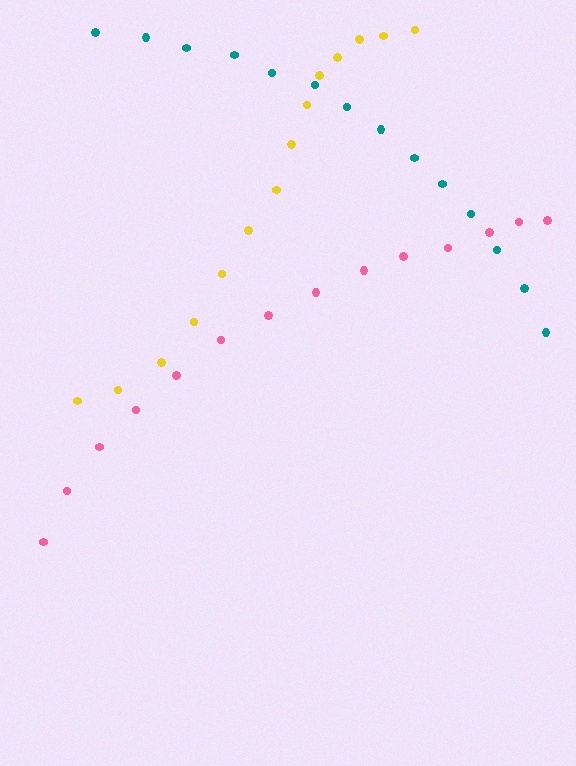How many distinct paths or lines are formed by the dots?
There are 3 distinct paths.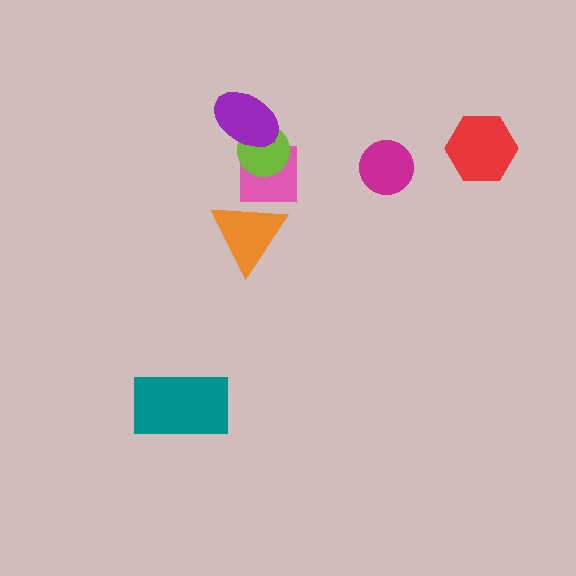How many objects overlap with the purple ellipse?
1 object overlaps with the purple ellipse.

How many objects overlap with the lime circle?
2 objects overlap with the lime circle.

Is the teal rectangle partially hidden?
No, no other shape covers it.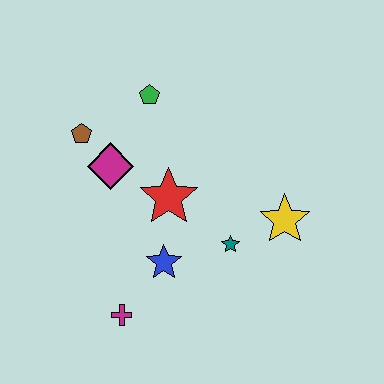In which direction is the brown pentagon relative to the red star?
The brown pentagon is to the left of the red star.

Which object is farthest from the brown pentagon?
The yellow star is farthest from the brown pentagon.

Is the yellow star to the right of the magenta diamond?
Yes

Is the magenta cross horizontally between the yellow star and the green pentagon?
No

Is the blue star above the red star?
No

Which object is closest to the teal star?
The yellow star is closest to the teal star.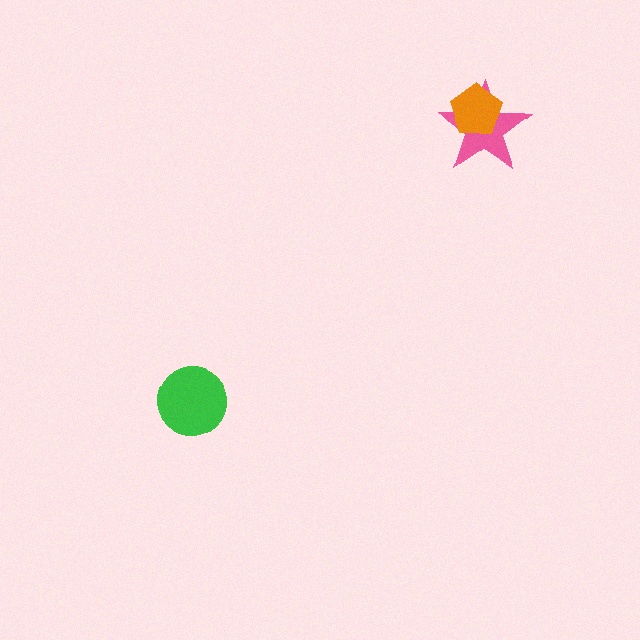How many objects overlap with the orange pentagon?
1 object overlaps with the orange pentagon.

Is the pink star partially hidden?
Yes, it is partially covered by another shape.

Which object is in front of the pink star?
The orange pentagon is in front of the pink star.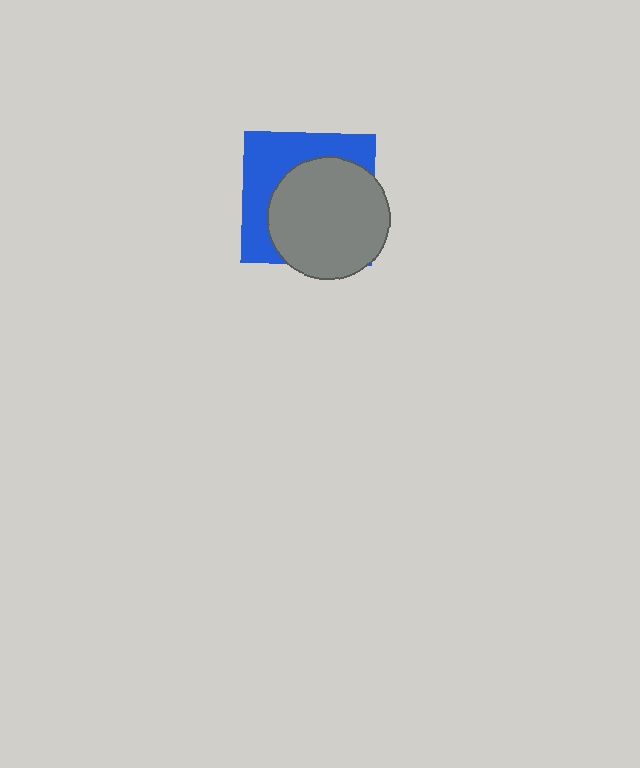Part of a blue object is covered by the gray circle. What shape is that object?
It is a square.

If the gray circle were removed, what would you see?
You would see the complete blue square.